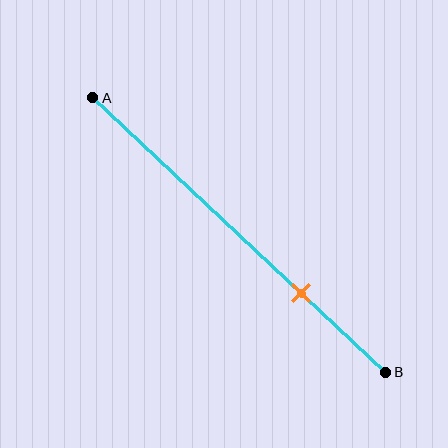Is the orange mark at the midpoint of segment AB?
No, the mark is at about 70% from A, not at the 50% midpoint.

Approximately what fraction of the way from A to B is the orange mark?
The orange mark is approximately 70% of the way from A to B.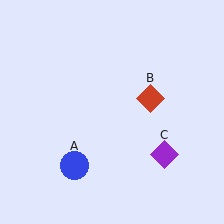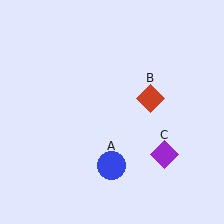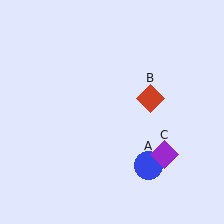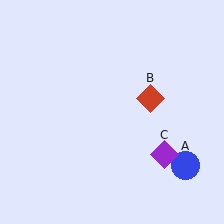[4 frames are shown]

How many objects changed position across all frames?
1 object changed position: blue circle (object A).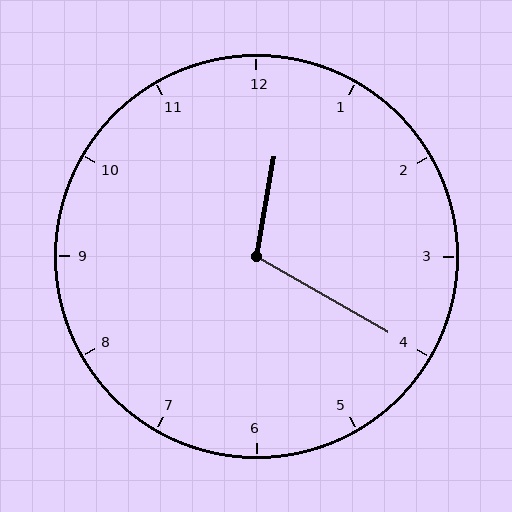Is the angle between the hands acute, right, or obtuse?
It is obtuse.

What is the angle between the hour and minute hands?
Approximately 110 degrees.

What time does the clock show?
12:20.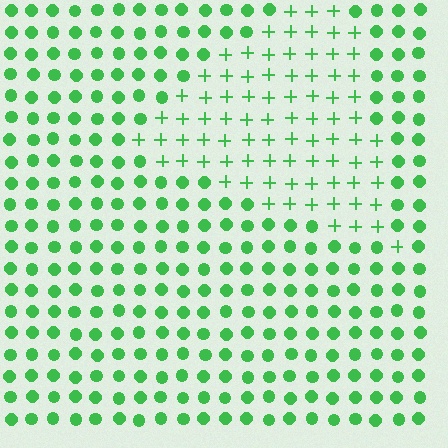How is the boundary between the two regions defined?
The boundary is defined by a change in element shape: plus signs inside vs. circles outside. All elements share the same color and spacing.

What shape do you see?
I see a triangle.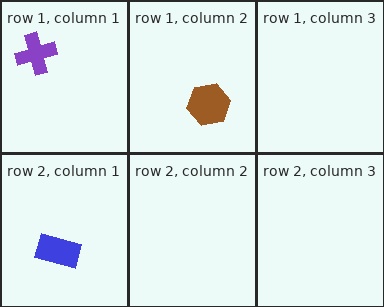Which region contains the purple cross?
The row 1, column 1 region.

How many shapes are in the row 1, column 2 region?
1.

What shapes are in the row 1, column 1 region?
The purple cross.